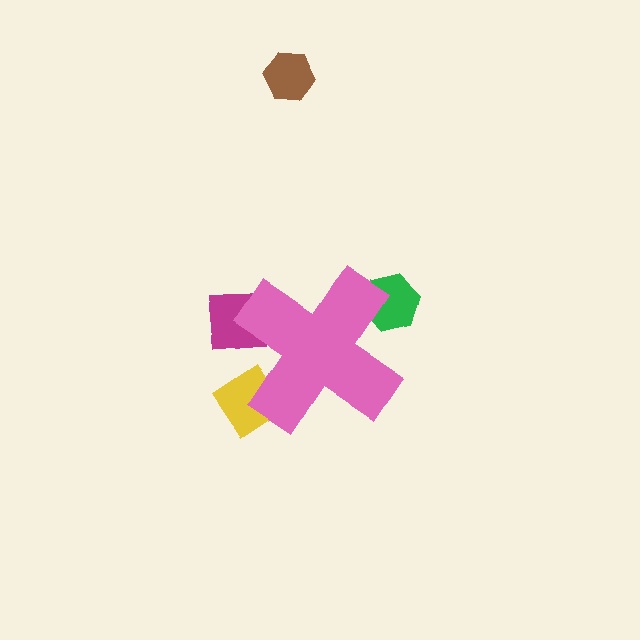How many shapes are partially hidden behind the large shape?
3 shapes are partially hidden.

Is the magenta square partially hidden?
Yes, the magenta square is partially hidden behind the pink cross.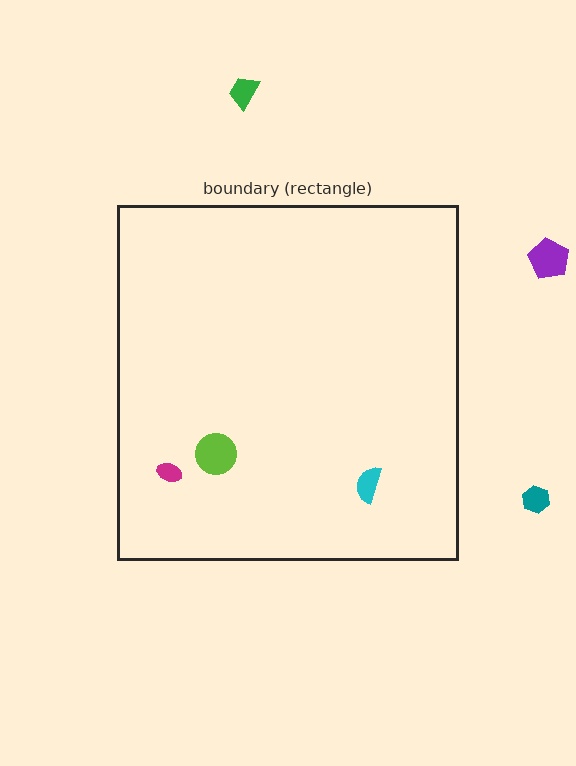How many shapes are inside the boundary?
3 inside, 3 outside.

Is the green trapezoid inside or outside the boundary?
Outside.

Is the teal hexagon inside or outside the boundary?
Outside.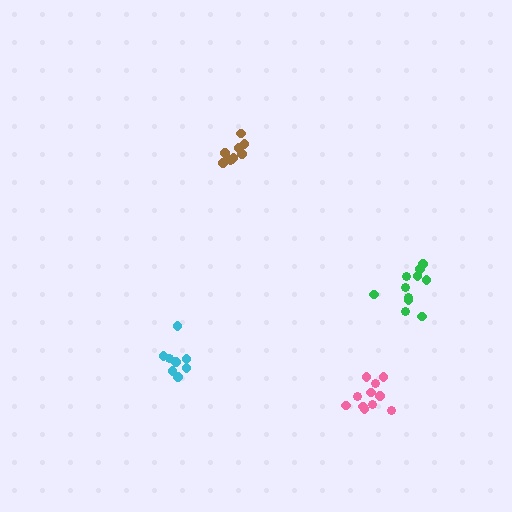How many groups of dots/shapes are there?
There are 4 groups.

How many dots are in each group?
Group 1: 9 dots, Group 2: 11 dots, Group 3: 8 dots, Group 4: 11 dots (39 total).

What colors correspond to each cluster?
The clusters are colored: brown, pink, cyan, green.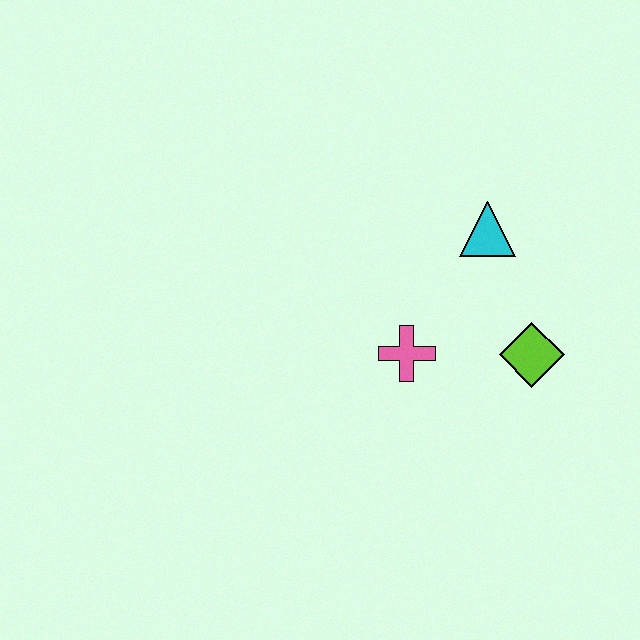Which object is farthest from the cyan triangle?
The pink cross is farthest from the cyan triangle.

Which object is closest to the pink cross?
The lime diamond is closest to the pink cross.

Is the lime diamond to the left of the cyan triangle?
No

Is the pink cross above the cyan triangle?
No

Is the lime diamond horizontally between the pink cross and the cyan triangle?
No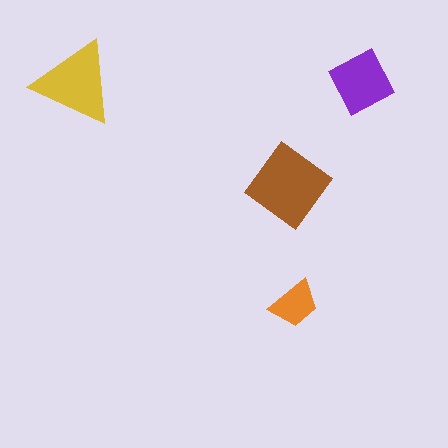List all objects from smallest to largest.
The orange trapezoid, the purple square, the yellow triangle, the brown diamond.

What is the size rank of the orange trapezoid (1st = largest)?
4th.